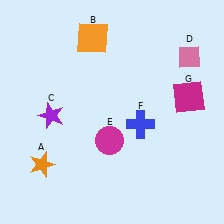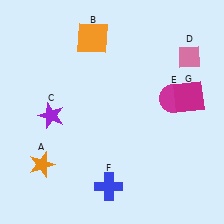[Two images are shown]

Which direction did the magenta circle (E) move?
The magenta circle (E) moved right.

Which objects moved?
The objects that moved are: the magenta circle (E), the blue cross (F).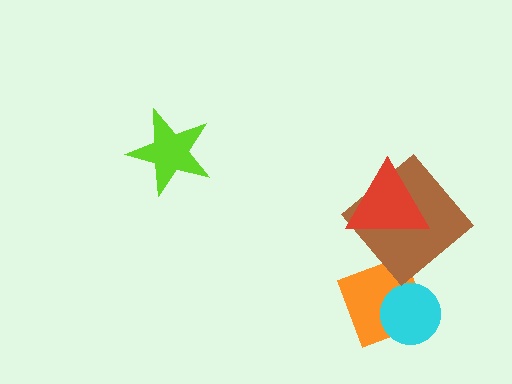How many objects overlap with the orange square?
1 object overlaps with the orange square.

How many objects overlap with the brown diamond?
1 object overlaps with the brown diamond.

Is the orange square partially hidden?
Yes, it is partially covered by another shape.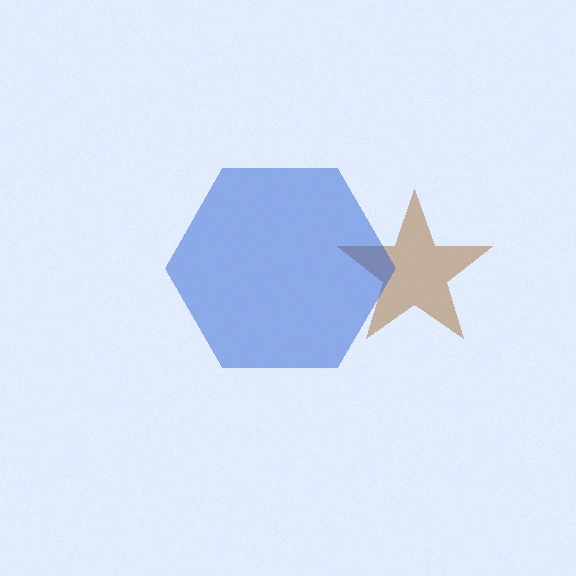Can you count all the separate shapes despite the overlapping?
Yes, there are 2 separate shapes.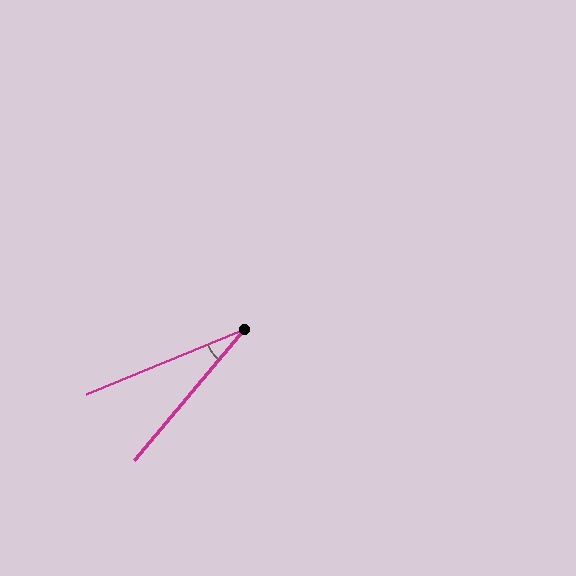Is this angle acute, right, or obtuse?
It is acute.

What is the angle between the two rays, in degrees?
Approximately 28 degrees.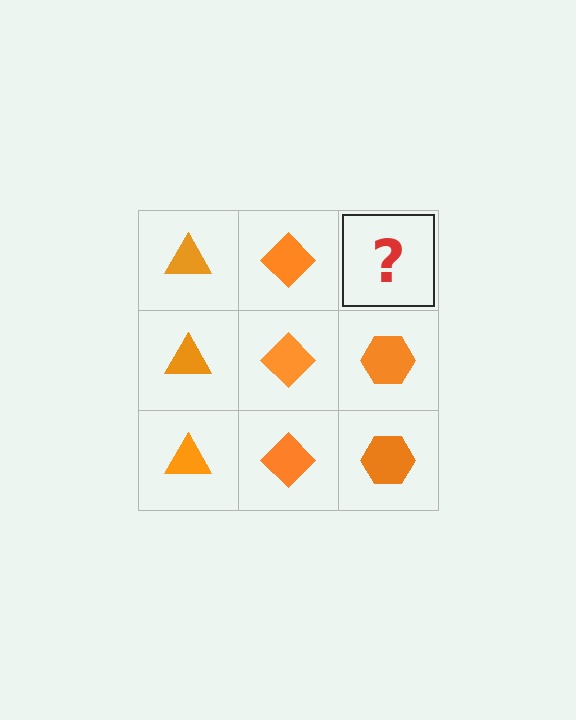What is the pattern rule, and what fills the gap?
The rule is that each column has a consistent shape. The gap should be filled with an orange hexagon.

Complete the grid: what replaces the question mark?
The question mark should be replaced with an orange hexagon.